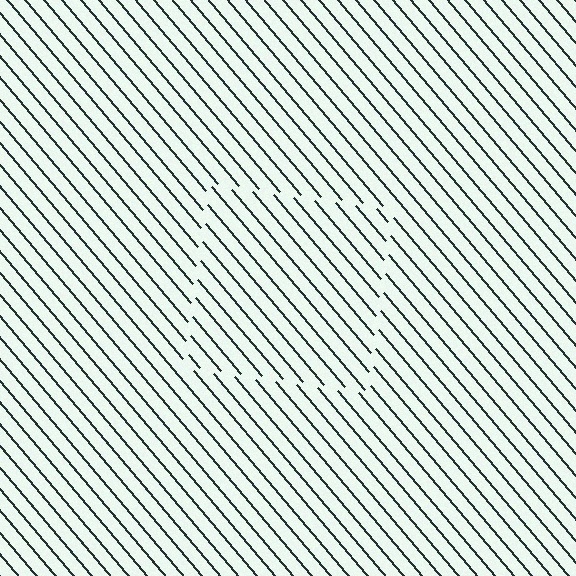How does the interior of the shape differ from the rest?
The interior of the shape contains the same grating, shifted by half a period — the contour is defined by the phase discontinuity where line-ends from the inner and outer gratings abut.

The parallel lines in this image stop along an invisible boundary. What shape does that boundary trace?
An illusory square. The interior of the shape contains the same grating, shifted by half a period — the contour is defined by the phase discontinuity where line-ends from the inner and outer gratings abut.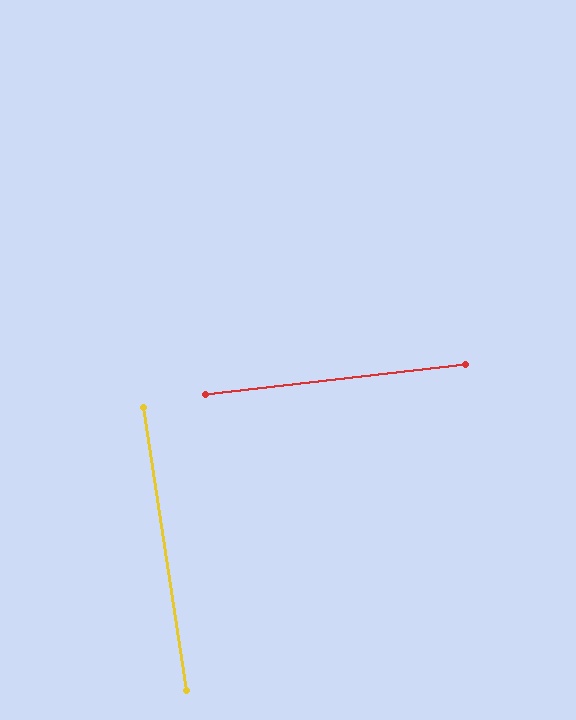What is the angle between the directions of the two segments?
Approximately 88 degrees.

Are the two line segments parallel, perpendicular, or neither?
Perpendicular — they meet at approximately 88°.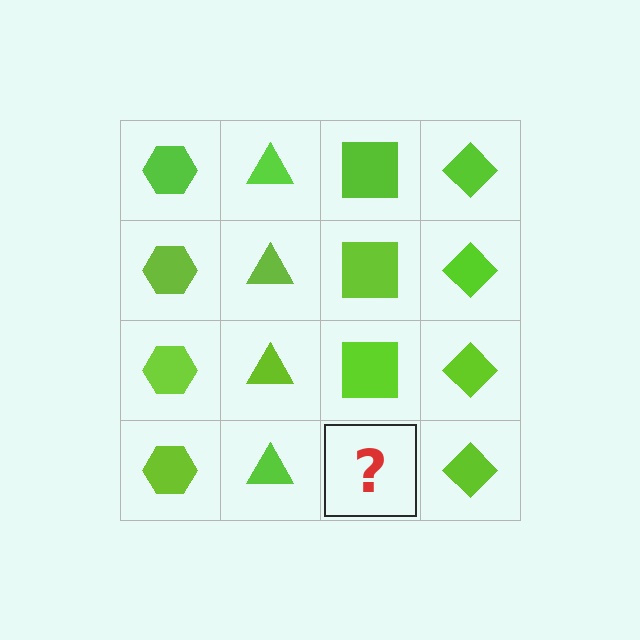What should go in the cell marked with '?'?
The missing cell should contain a lime square.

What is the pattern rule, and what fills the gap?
The rule is that each column has a consistent shape. The gap should be filled with a lime square.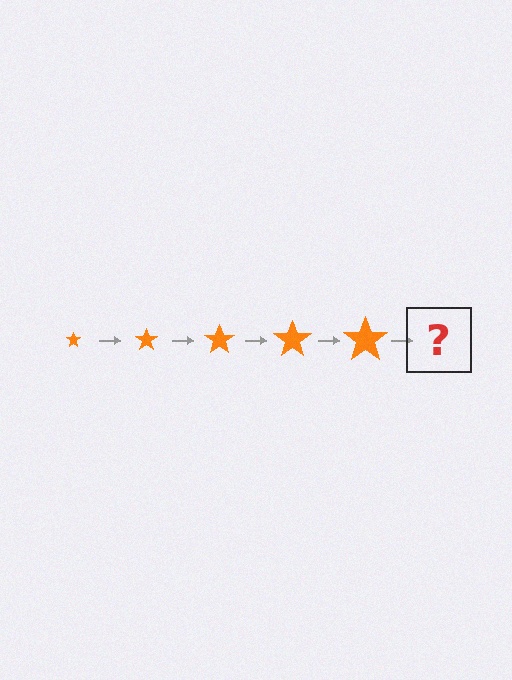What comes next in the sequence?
The next element should be an orange star, larger than the previous one.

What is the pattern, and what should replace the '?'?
The pattern is that the star gets progressively larger each step. The '?' should be an orange star, larger than the previous one.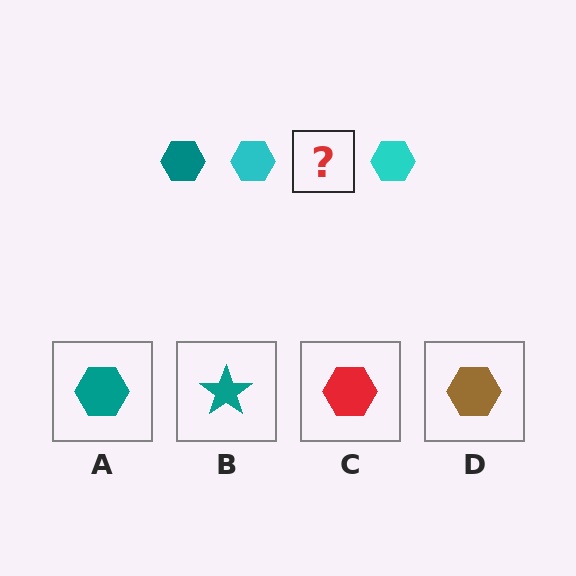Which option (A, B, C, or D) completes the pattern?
A.